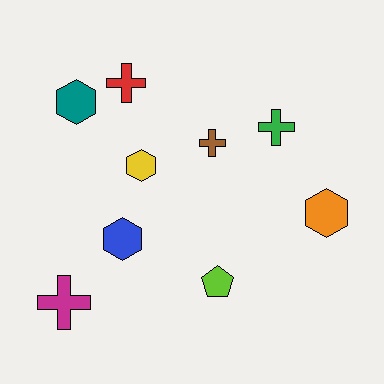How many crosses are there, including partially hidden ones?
There are 4 crosses.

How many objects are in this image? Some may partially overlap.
There are 9 objects.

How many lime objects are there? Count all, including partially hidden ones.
There is 1 lime object.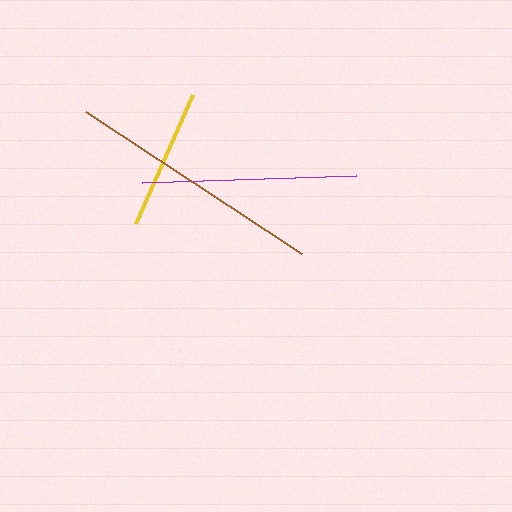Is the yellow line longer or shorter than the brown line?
The brown line is longer than the yellow line.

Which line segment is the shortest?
The yellow line is the shortest at approximately 141 pixels.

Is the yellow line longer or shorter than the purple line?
The purple line is longer than the yellow line.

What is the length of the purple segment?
The purple segment is approximately 215 pixels long.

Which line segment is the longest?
The brown line is the longest at approximately 259 pixels.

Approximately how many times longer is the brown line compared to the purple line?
The brown line is approximately 1.2 times the length of the purple line.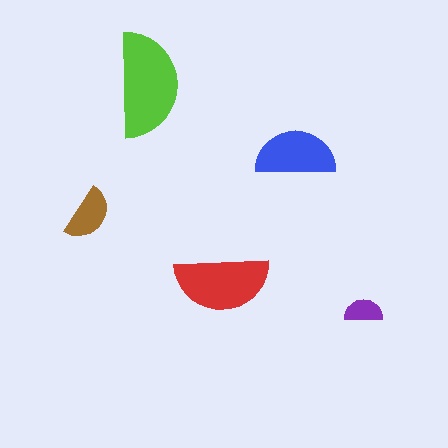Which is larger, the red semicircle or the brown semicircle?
The red one.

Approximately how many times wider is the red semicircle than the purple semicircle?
About 2.5 times wider.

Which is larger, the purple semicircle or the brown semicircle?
The brown one.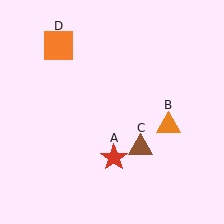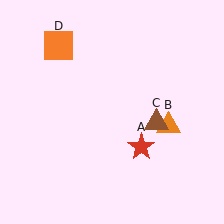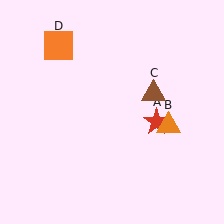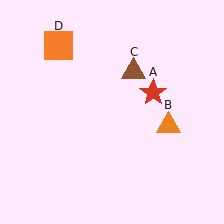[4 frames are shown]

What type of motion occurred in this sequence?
The red star (object A), brown triangle (object C) rotated counterclockwise around the center of the scene.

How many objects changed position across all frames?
2 objects changed position: red star (object A), brown triangle (object C).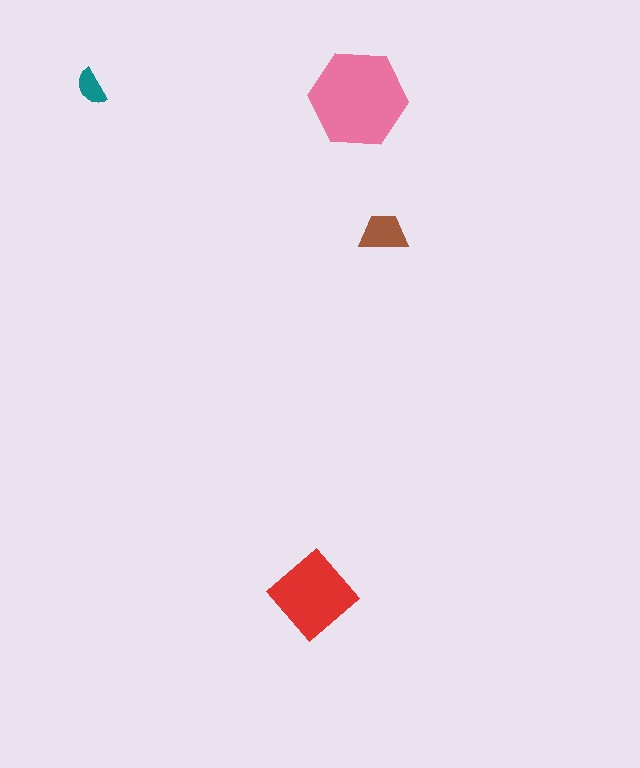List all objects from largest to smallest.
The pink hexagon, the red diamond, the brown trapezoid, the teal semicircle.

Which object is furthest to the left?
The teal semicircle is leftmost.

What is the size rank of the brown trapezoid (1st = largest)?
3rd.